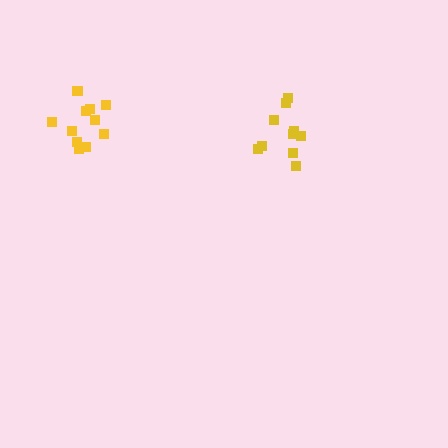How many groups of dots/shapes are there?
There are 2 groups.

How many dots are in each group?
Group 1: 10 dots, Group 2: 11 dots (21 total).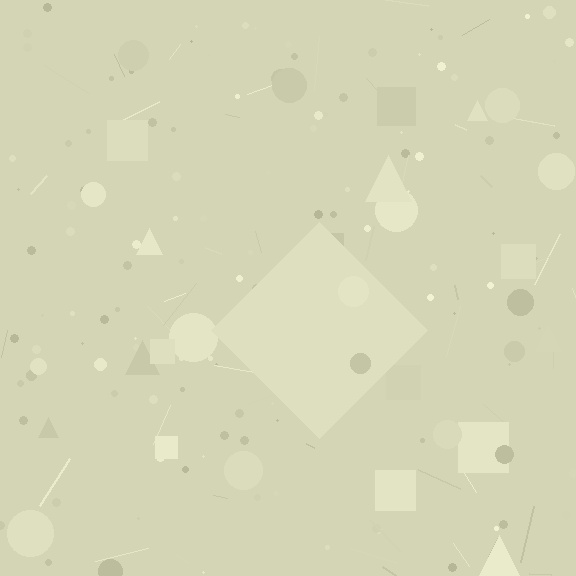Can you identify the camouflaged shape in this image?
The camouflaged shape is a diamond.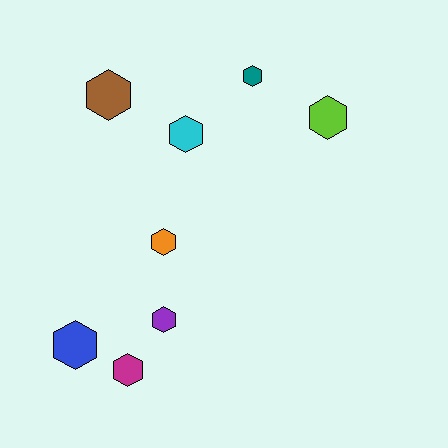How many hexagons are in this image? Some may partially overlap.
There are 8 hexagons.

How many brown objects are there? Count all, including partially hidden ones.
There is 1 brown object.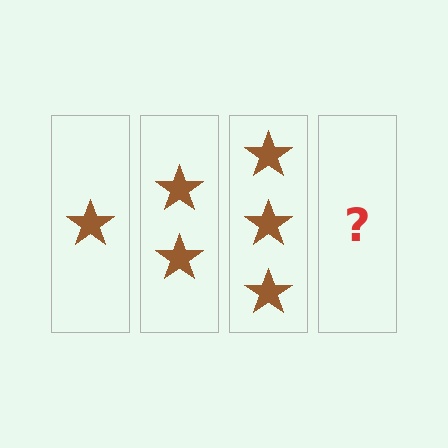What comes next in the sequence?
The next element should be 4 stars.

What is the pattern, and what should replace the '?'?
The pattern is that each step adds one more star. The '?' should be 4 stars.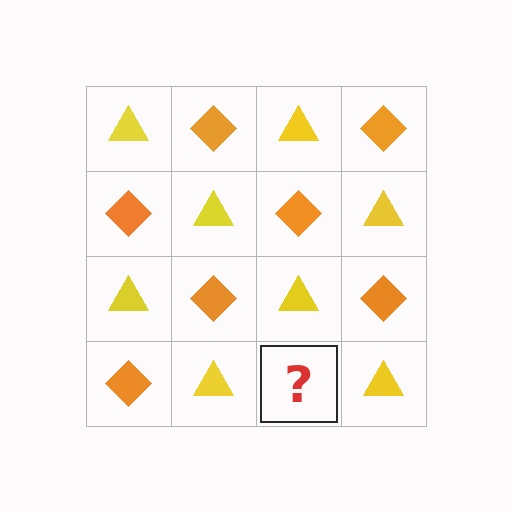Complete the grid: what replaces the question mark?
The question mark should be replaced with an orange diamond.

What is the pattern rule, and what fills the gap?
The rule is that it alternates yellow triangle and orange diamond in a checkerboard pattern. The gap should be filled with an orange diamond.